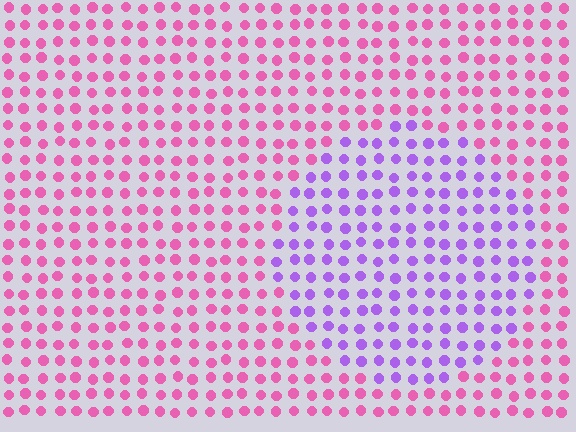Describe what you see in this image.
The image is filled with small pink elements in a uniform arrangement. A circle-shaped region is visible where the elements are tinted to a slightly different hue, forming a subtle color boundary.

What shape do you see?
I see a circle.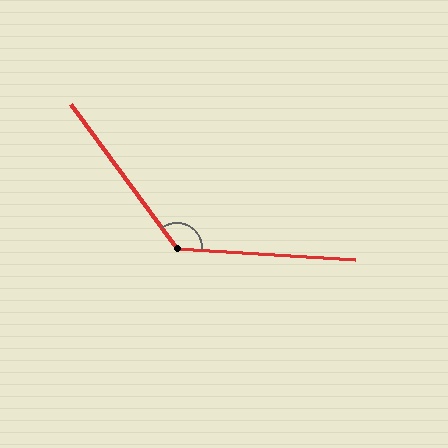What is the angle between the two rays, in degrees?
Approximately 130 degrees.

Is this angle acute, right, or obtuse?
It is obtuse.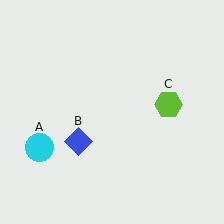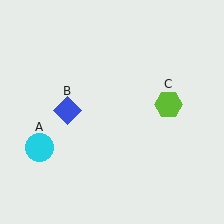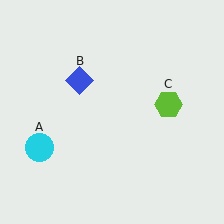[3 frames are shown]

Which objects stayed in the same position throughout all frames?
Cyan circle (object A) and lime hexagon (object C) remained stationary.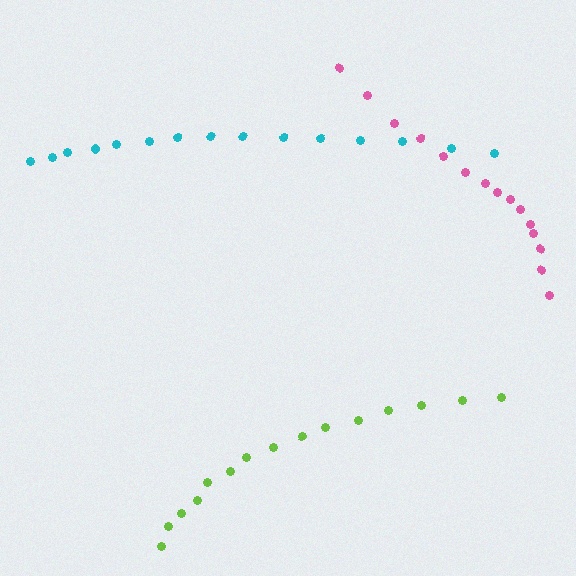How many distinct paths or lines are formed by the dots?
There are 3 distinct paths.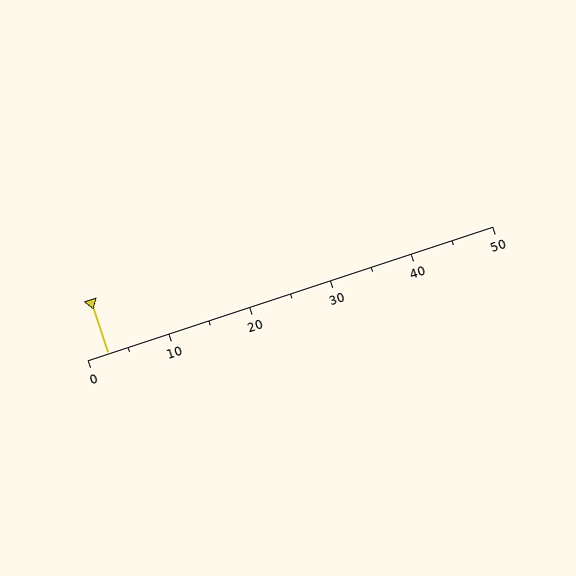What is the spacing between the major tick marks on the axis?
The major ticks are spaced 10 apart.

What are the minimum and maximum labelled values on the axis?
The axis runs from 0 to 50.